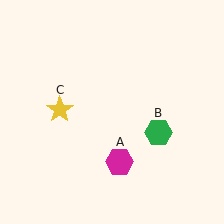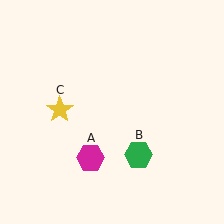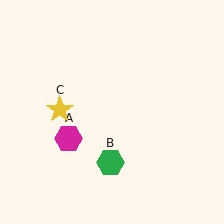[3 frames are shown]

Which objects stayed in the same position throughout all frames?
Yellow star (object C) remained stationary.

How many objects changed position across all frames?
2 objects changed position: magenta hexagon (object A), green hexagon (object B).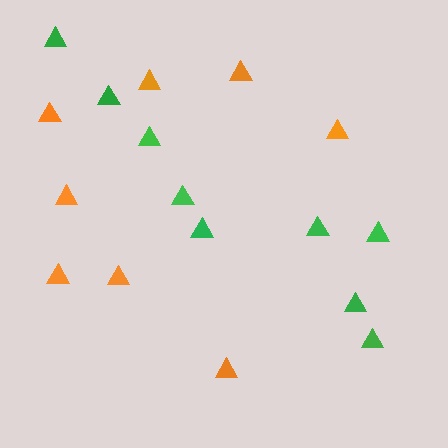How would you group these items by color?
There are 2 groups: one group of orange triangles (8) and one group of green triangles (9).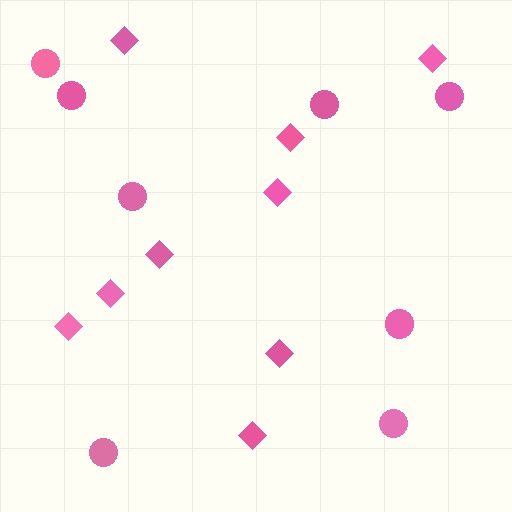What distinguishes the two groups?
There are 2 groups: one group of diamonds (9) and one group of circles (8).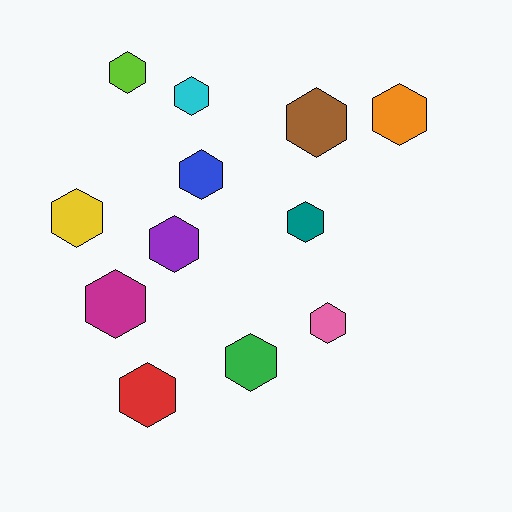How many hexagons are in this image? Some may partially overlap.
There are 12 hexagons.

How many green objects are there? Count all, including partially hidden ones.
There is 1 green object.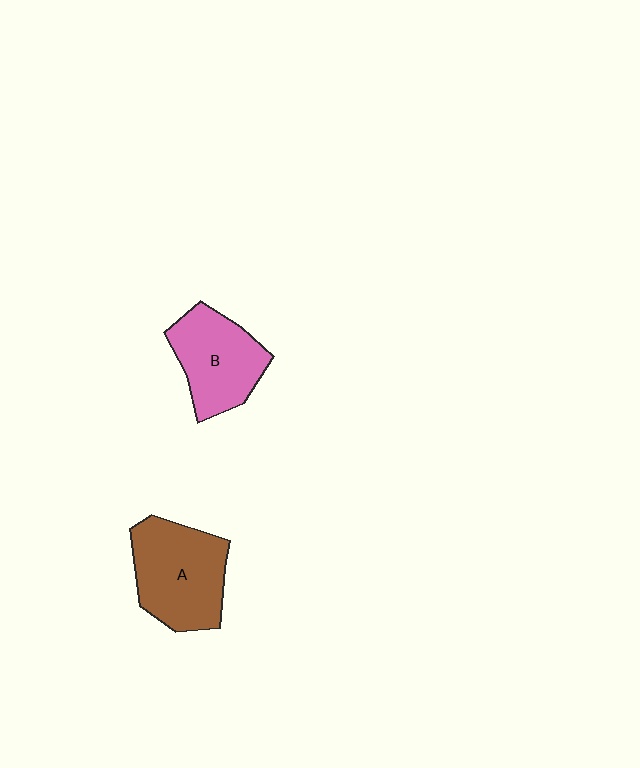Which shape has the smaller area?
Shape B (pink).